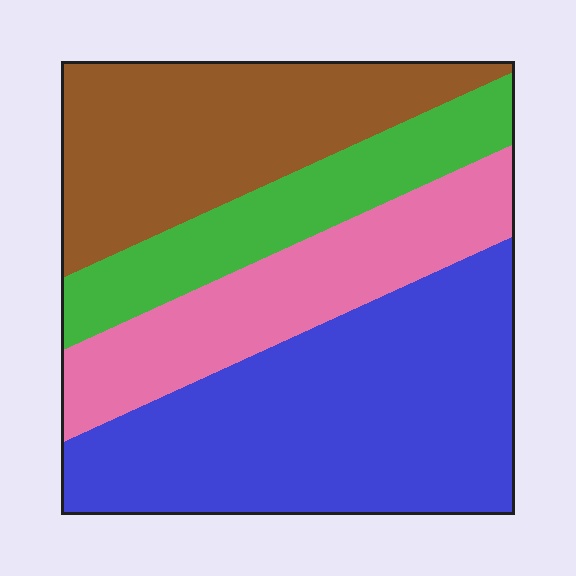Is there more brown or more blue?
Blue.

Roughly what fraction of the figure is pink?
Pink covers around 20% of the figure.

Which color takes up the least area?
Green, at roughly 15%.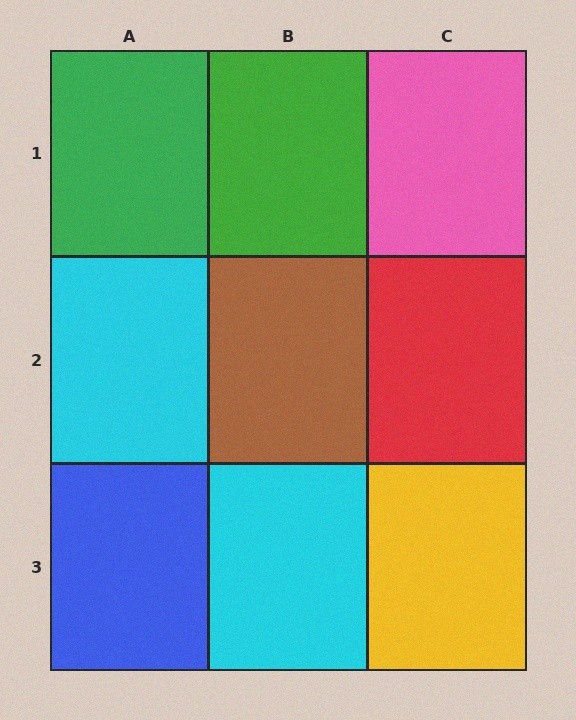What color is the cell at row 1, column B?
Green.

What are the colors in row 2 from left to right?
Cyan, brown, red.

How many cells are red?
1 cell is red.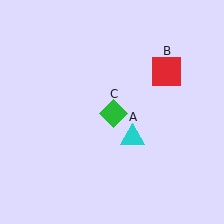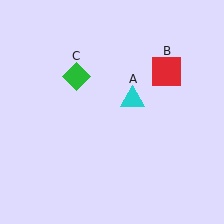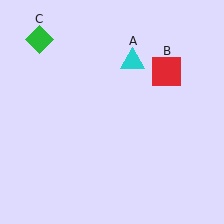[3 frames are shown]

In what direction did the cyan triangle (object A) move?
The cyan triangle (object A) moved up.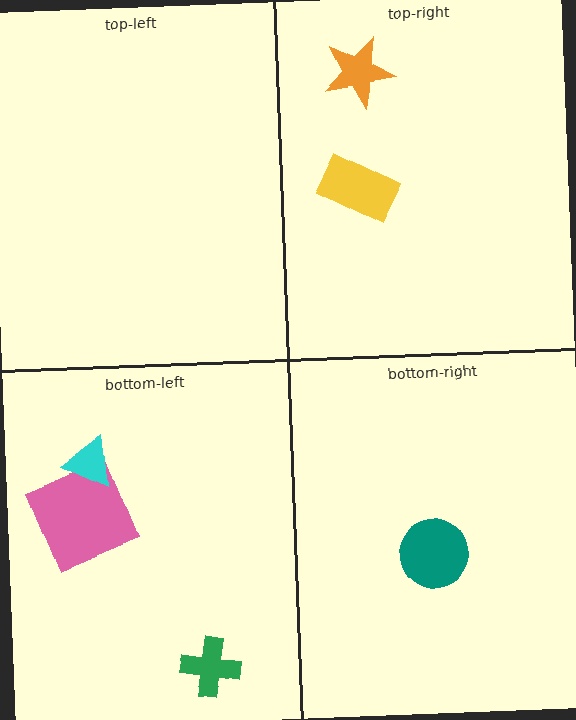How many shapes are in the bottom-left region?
3.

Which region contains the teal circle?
The bottom-right region.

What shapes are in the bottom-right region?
The teal circle.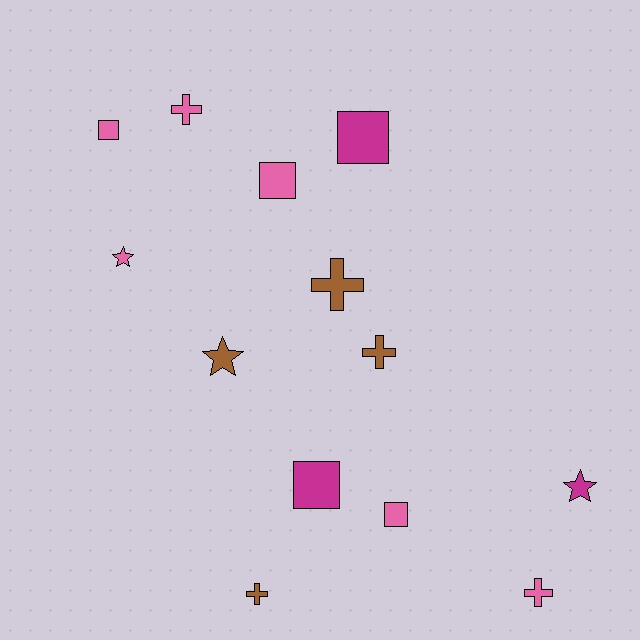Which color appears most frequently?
Pink, with 6 objects.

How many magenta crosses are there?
There are no magenta crosses.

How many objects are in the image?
There are 13 objects.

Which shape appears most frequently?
Cross, with 5 objects.